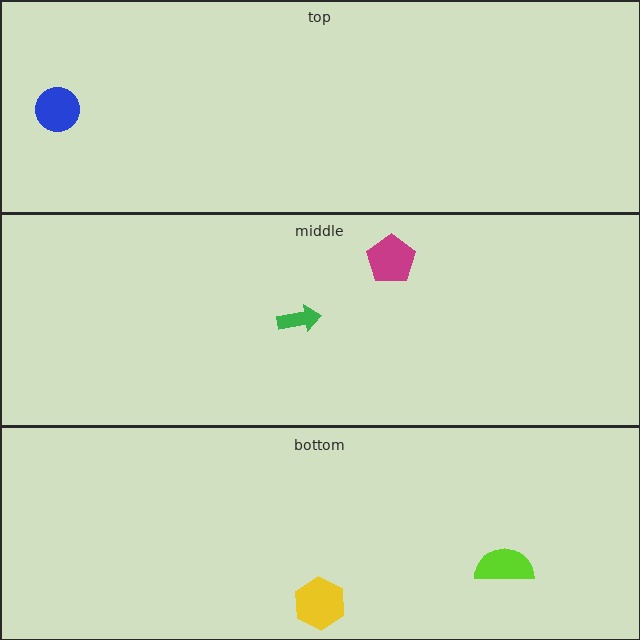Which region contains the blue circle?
The top region.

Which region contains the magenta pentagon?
The middle region.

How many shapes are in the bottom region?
2.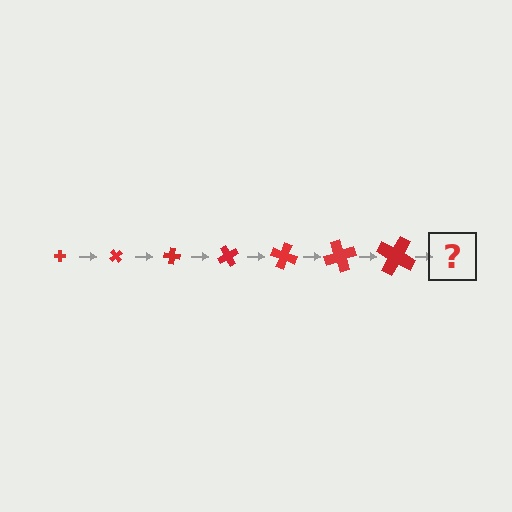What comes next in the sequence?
The next element should be a cross, larger than the previous one and rotated 350 degrees from the start.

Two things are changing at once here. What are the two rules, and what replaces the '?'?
The two rules are that the cross grows larger each step and it rotates 50 degrees each step. The '?' should be a cross, larger than the previous one and rotated 350 degrees from the start.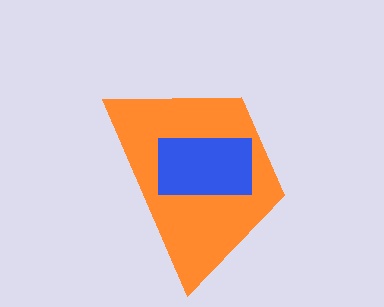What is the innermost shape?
The blue rectangle.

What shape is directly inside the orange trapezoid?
The blue rectangle.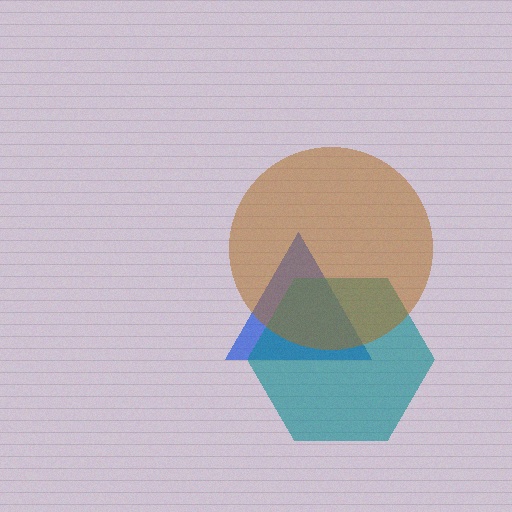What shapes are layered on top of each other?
The layered shapes are: a blue triangle, a teal hexagon, a brown circle.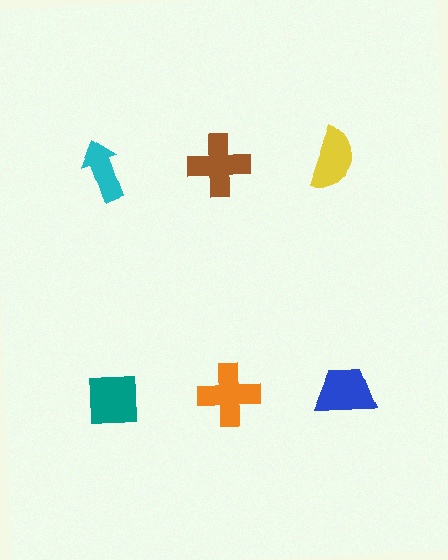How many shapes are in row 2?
3 shapes.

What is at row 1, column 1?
A cyan arrow.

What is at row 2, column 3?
A blue trapezoid.